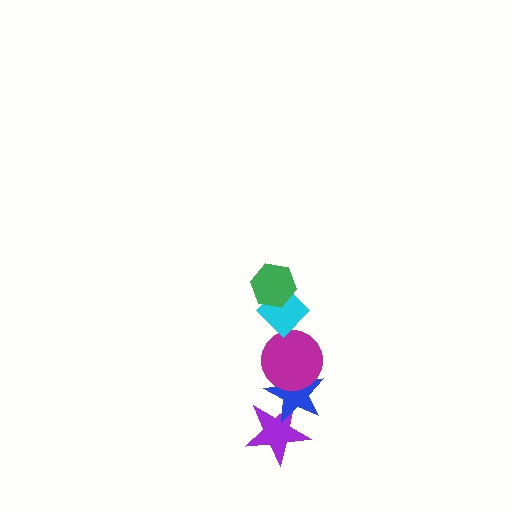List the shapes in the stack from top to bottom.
From top to bottom: the green hexagon, the cyan diamond, the magenta circle, the blue star, the purple star.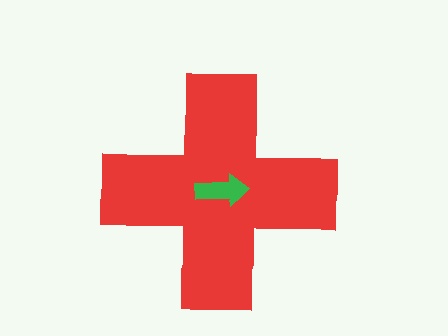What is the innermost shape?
The green arrow.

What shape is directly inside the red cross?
The green arrow.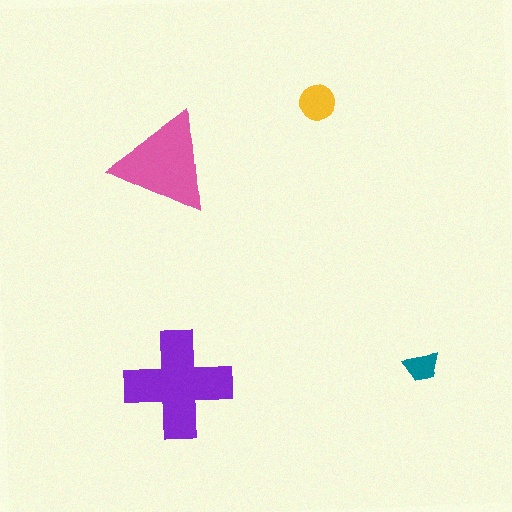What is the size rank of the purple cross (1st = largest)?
1st.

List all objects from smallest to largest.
The teal trapezoid, the yellow circle, the pink triangle, the purple cross.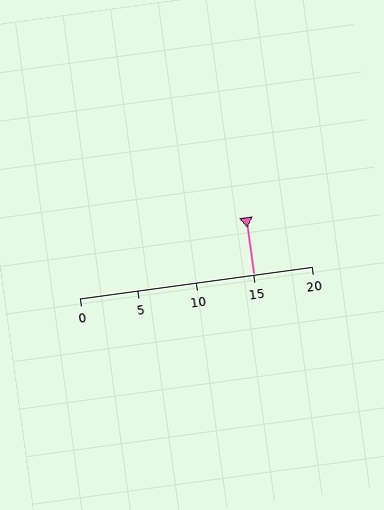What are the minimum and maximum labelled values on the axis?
The axis runs from 0 to 20.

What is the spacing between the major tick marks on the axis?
The major ticks are spaced 5 apart.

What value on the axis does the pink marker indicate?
The marker indicates approximately 15.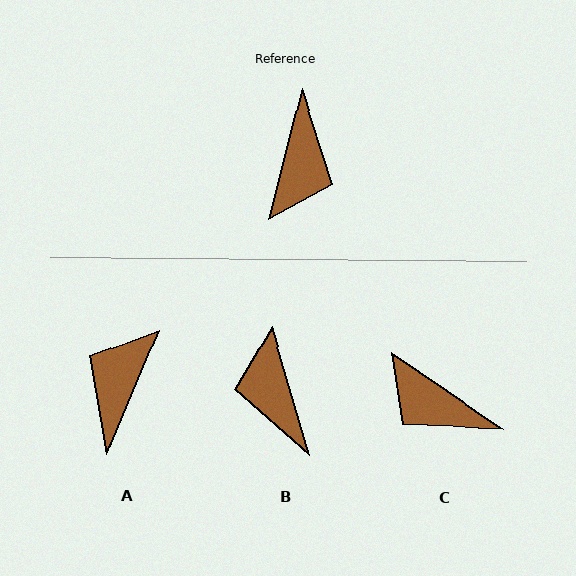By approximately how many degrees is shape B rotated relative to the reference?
Approximately 150 degrees clockwise.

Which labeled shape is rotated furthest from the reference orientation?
A, about 171 degrees away.